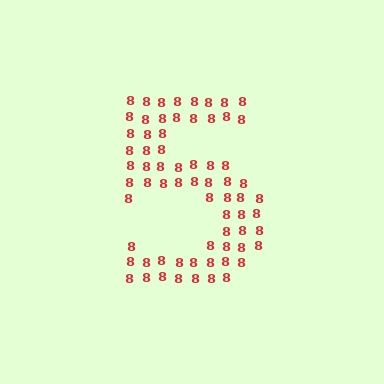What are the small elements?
The small elements are digit 8's.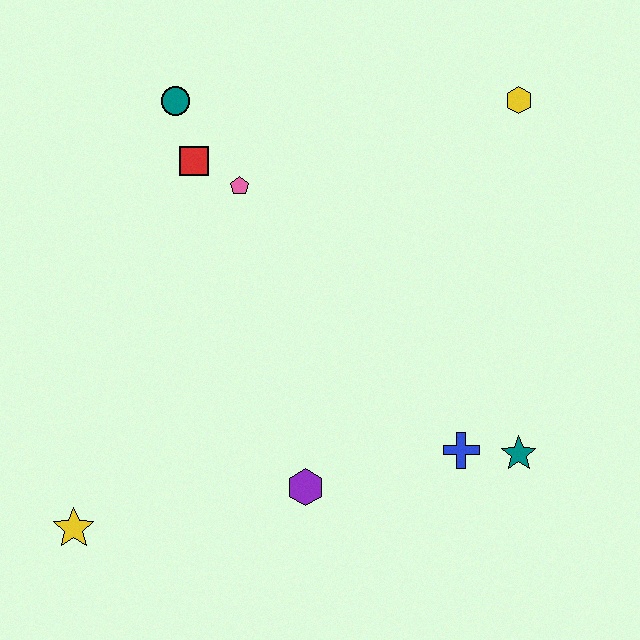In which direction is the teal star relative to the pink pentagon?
The teal star is to the right of the pink pentagon.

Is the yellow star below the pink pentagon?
Yes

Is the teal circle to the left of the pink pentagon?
Yes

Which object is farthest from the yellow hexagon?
The yellow star is farthest from the yellow hexagon.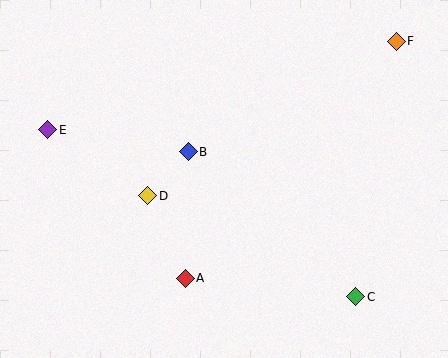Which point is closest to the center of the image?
Point B at (188, 152) is closest to the center.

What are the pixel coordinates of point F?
Point F is at (396, 41).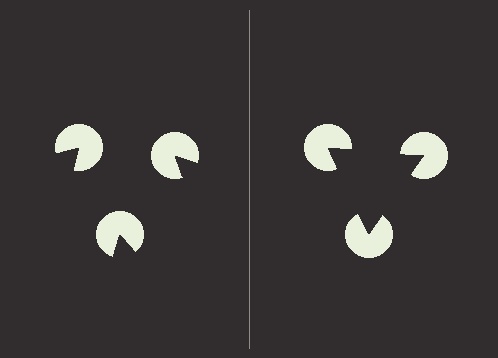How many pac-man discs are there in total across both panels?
6 — 3 on each side.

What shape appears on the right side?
An illusory triangle.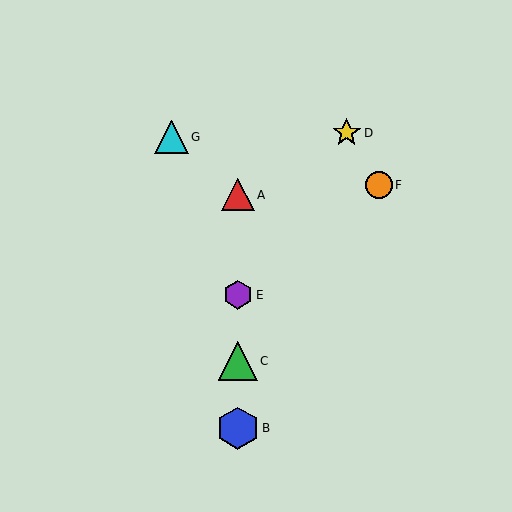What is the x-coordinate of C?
Object C is at x≈238.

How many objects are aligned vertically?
4 objects (A, B, C, E) are aligned vertically.